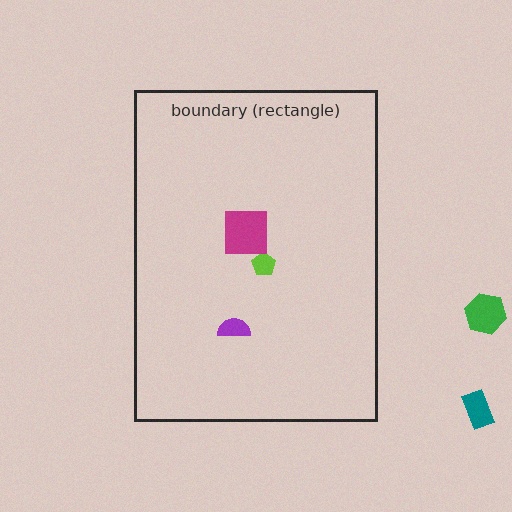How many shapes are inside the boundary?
3 inside, 2 outside.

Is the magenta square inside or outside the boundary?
Inside.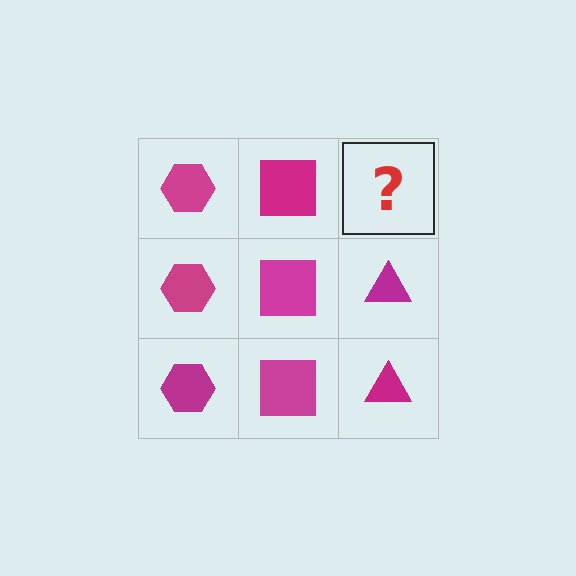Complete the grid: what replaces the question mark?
The question mark should be replaced with a magenta triangle.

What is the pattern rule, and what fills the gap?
The rule is that each column has a consistent shape. The gap should be filled with a magenta triangle.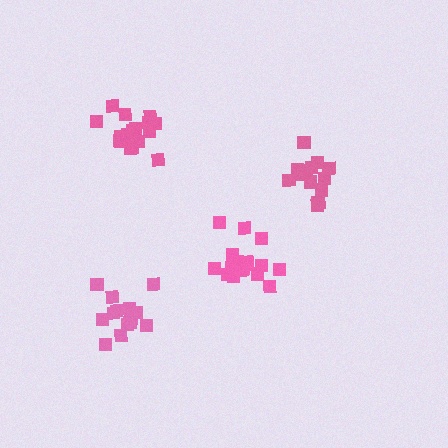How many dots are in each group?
Group 1: 19 dots, Group 2: 19 dots, Group 3: 14 dots, Group 4: 15 dots (67 total).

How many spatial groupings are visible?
There are 4 spatial groupings.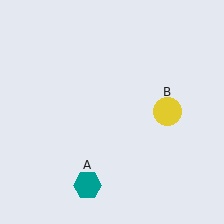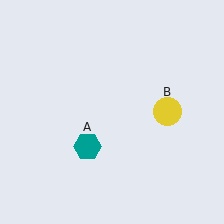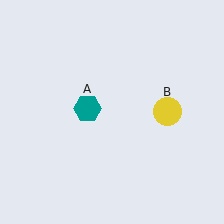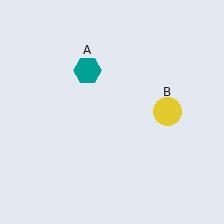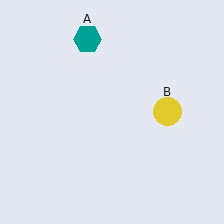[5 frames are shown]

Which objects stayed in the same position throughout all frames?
Yellow circle (object B) remained stationary.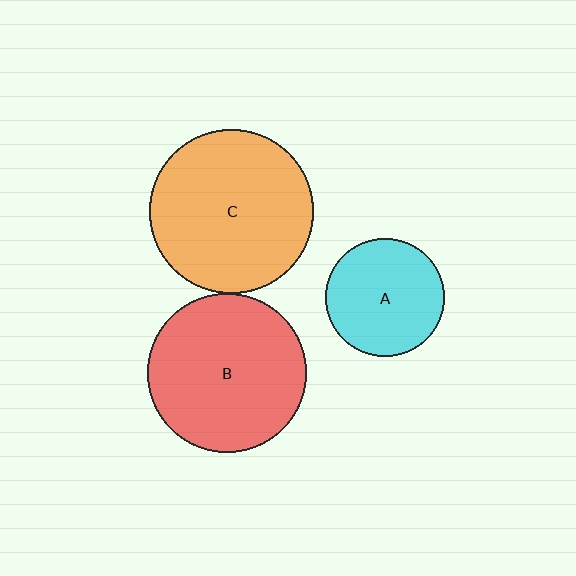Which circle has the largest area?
Circle C (orange).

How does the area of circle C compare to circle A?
Approximately 1.9 times.